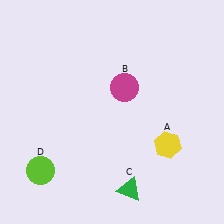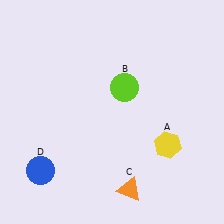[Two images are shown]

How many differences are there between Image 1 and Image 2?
There are 3 differences between the two images.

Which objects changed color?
B changed from magenta to lime. C changed from green to orange. D changed from lime to blue.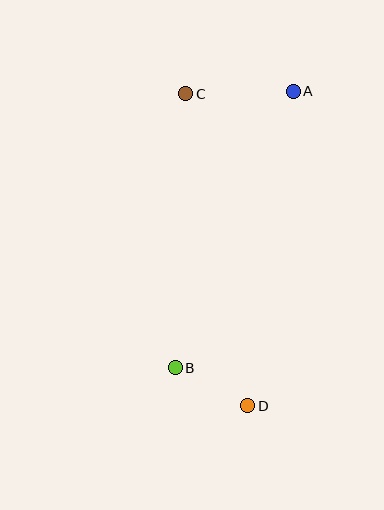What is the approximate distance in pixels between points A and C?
The distance between A and C is approximately 107 pixels.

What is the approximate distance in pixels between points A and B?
The distance between A and B is approximately 301 pixels.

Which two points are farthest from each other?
Points C and D are farthest from each other.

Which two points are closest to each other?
Points B and D are closest to each other.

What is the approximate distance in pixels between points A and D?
The distance between A and D is approximately 318 pixels.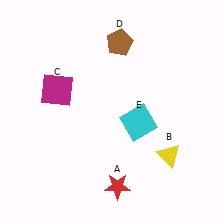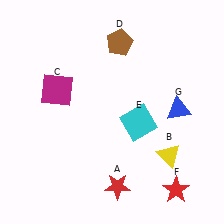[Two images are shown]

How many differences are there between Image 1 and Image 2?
There are 2 differences between the two images.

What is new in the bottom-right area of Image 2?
A red star (F) was added in the bottom-right area of Image 2.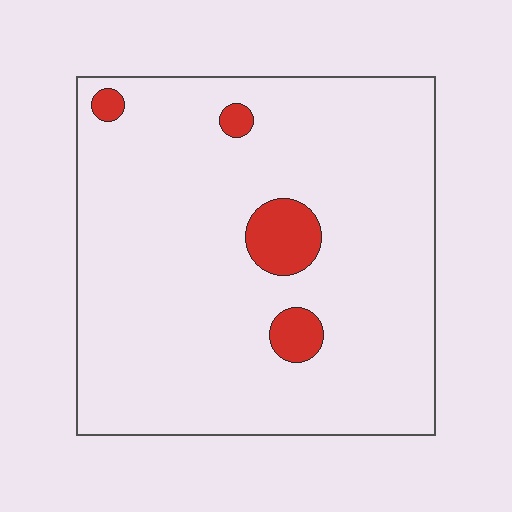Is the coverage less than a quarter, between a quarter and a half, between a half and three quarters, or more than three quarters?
Less than a quarter.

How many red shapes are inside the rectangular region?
4.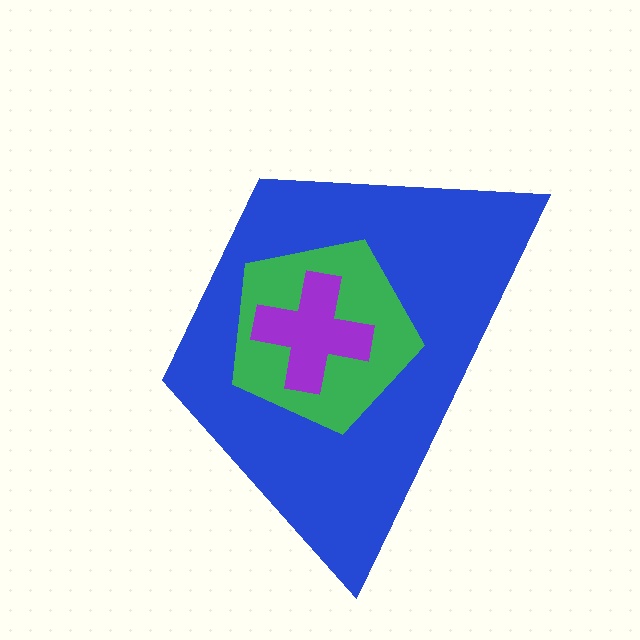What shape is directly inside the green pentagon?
The purple cross.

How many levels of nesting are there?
3.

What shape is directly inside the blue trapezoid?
The green pentagon.